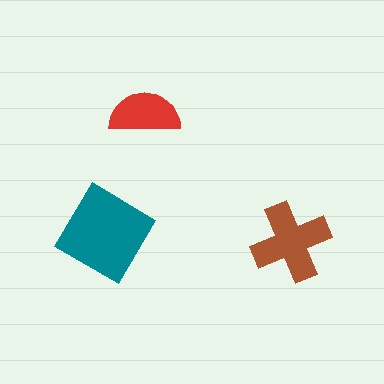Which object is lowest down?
The brown cross is bottommost.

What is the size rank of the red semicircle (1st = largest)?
3rd.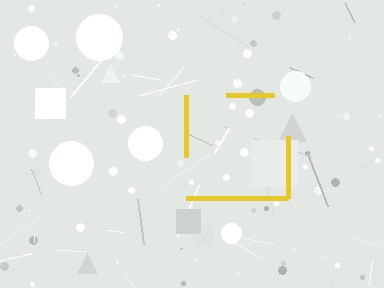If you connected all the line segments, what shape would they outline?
They would outline a square.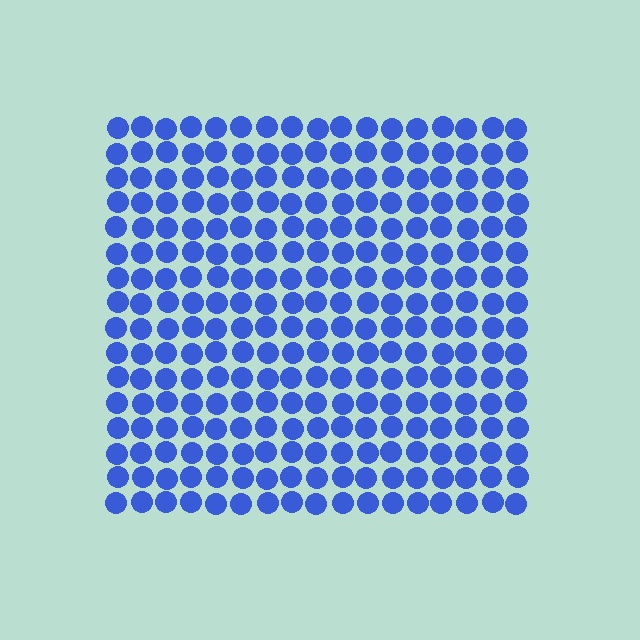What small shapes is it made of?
It is made of small circles.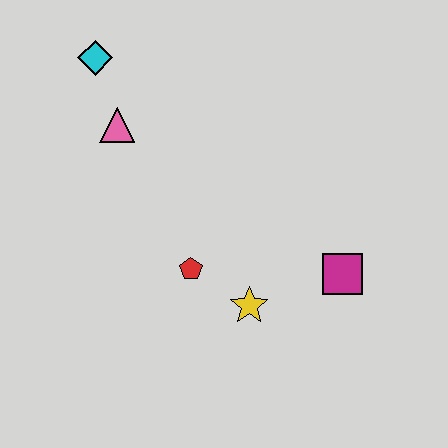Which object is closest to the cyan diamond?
The pink triangle is closest to the cyan diamond.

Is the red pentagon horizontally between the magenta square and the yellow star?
No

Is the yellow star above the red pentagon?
No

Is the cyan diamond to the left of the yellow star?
Yes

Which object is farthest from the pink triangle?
The magenta square is farthest from the pink triangle.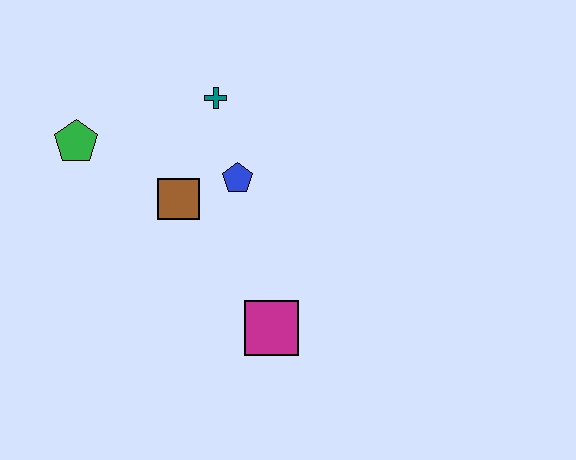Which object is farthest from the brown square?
The magenta square is farthest from the brown square.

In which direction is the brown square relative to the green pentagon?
The brown square is to the right of the green pentagon.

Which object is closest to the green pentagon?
The brown square is closest to the green pentagon.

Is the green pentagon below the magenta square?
No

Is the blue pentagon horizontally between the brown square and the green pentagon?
No